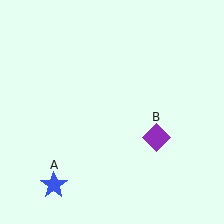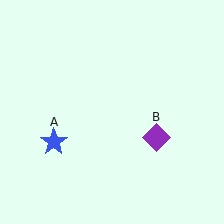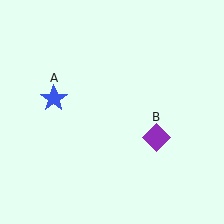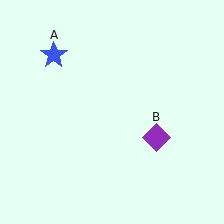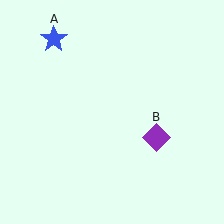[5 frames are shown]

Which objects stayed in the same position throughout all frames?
Purple diamond (object B) remained stationary.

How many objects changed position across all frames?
1 object changed position: blue star (object A).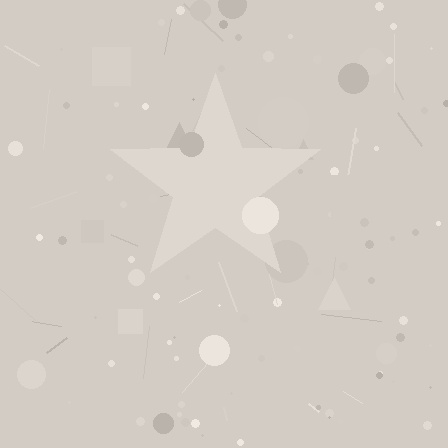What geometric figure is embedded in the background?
A star is embedded in the background.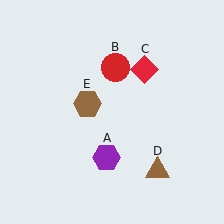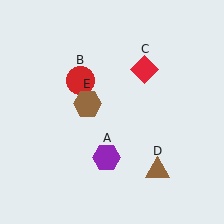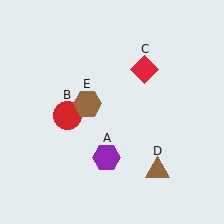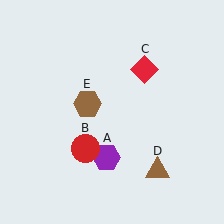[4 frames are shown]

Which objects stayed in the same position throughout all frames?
Purple hexagon (object A) and red diamond (object C) and brown triangle (object D) and brown hexagon (object E) remained stationary.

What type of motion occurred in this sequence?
The red circle (object B) rotated counterclockwise around the center of the scene.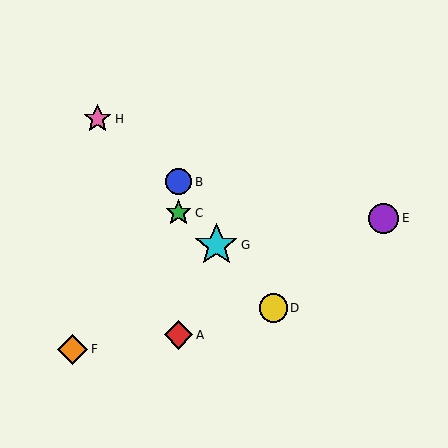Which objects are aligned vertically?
Objects A, B, C are aligned vertically.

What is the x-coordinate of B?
Object B is at x≈178.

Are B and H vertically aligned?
No, B is at x≈178 and H is at x≈97.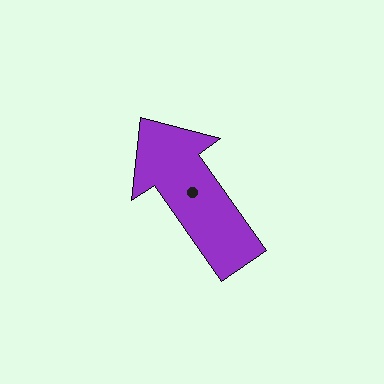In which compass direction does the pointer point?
Northwest.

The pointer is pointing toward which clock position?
Roughly 11 o'clock.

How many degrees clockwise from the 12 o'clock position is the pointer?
Approximately 325 degrees.